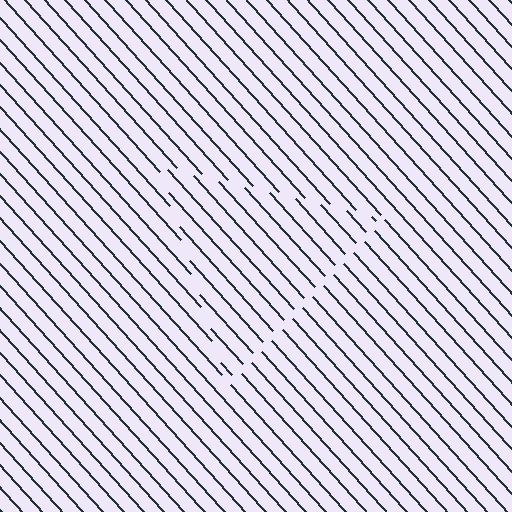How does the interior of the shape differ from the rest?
The interior of the shape contains the same grating, shifted by half a period — the contour is defined by the phase discontinuity where line-ends from the inner and outer gratings abut.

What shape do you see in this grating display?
An illusory triangle. The interior of the shape contains the same grating, shifted by half a period — the contour is defined by the phase discontinuity where line-ends from the inner and outer gratings abut.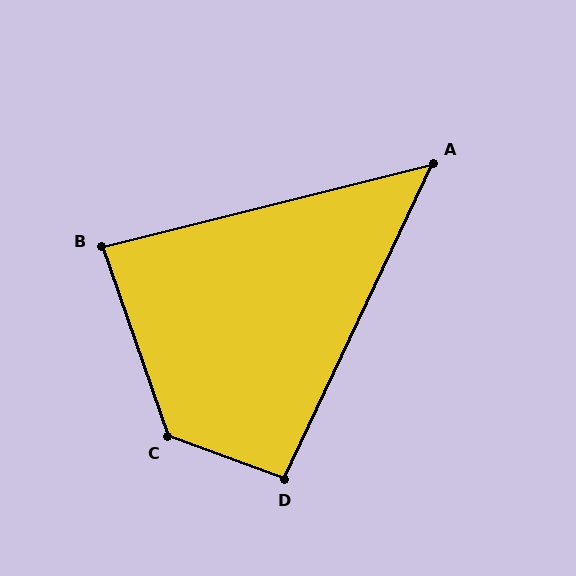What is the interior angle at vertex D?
Approximately 95 degrees (obtuse).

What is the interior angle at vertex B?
Approximately 85 degrees (acute).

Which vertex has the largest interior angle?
C, at approximately 129 degrees.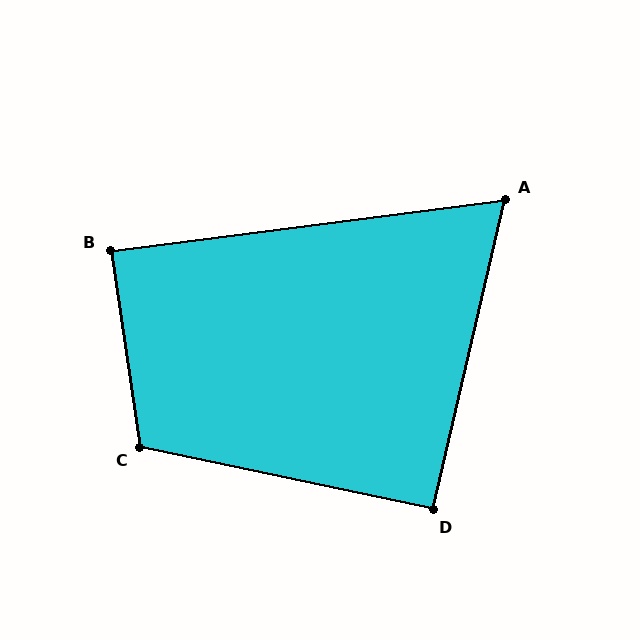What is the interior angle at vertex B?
Approximately 89 degrees (approximately right).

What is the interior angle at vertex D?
Approximately 91 degrees (approximately right).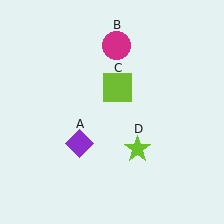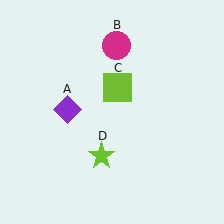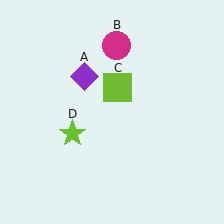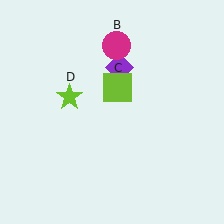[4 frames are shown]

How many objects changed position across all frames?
2 objects changed position: purple diamond (object A), lime star (object D).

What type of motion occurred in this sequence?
The purple diamond (object A), lime star (object D) rotated clockwise around the center of the scene.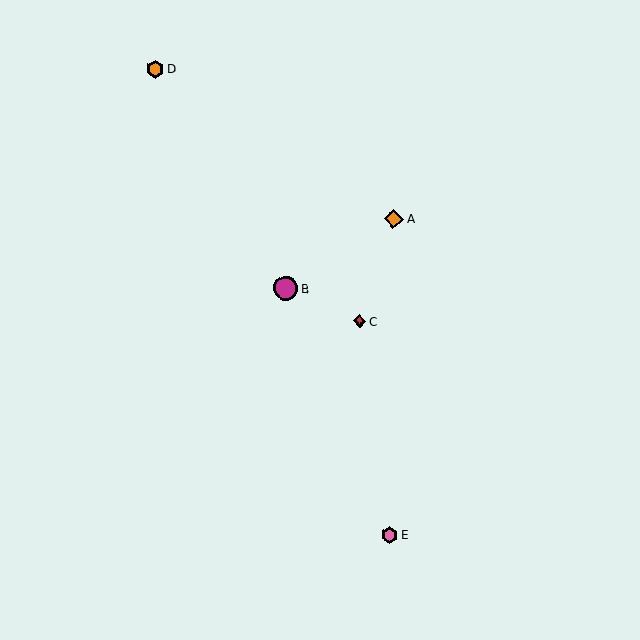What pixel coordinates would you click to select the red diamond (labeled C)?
Click at (359, 321) to select the red diamond C.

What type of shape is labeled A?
Shape A is an orange diamond.